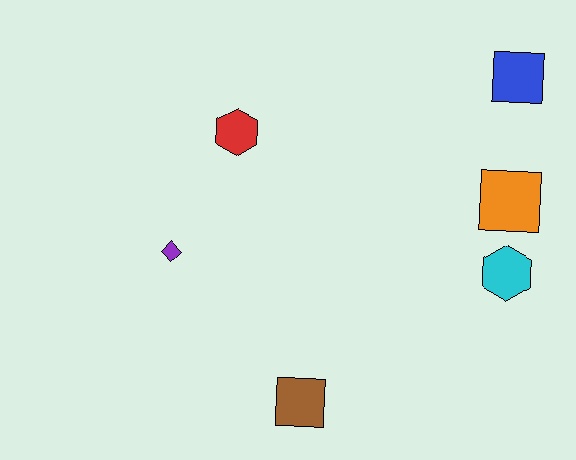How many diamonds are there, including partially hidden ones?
There is 1 diamond.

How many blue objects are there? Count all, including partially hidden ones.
There is 1 blue object.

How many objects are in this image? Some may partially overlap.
There are 6 objects.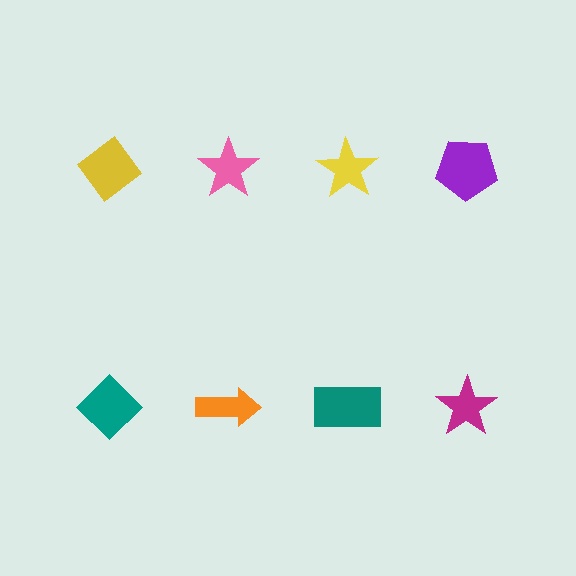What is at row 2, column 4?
A magenta star.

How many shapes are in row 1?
4 shapes.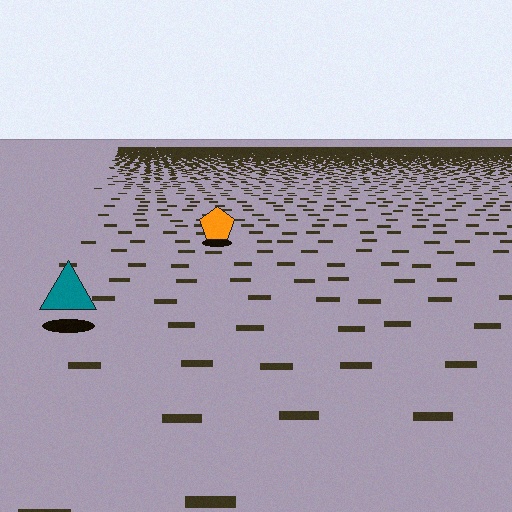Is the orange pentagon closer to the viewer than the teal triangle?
No. The teal triangle is closer — you can tell from the texture gradient: the ground texture is coarser near it.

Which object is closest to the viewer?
The teal triangle is closest. The texture marks near it are larger and more spread out.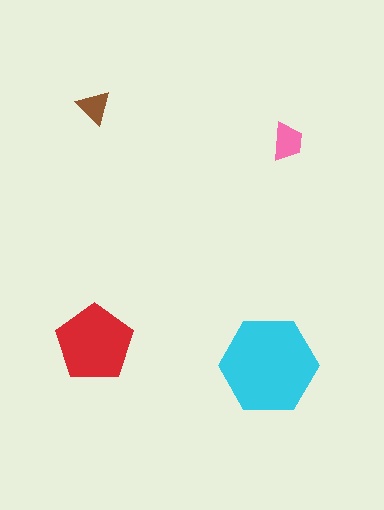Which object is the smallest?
The brown triangle.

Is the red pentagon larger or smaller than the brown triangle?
Larger.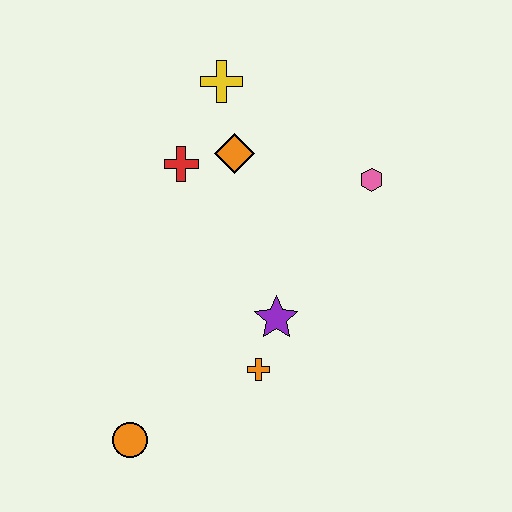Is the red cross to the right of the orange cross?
No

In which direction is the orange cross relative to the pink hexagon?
The orange cross is below the pink hexagon.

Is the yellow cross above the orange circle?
Yes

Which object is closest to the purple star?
The orange cross is closest to the purple star.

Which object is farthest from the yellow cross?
The orange circle is farthest from the yellow cross.